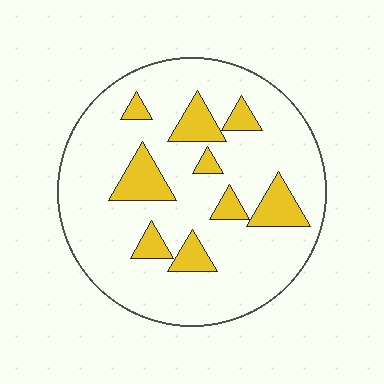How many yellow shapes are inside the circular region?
9.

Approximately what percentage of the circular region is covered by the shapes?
Approximately 20%.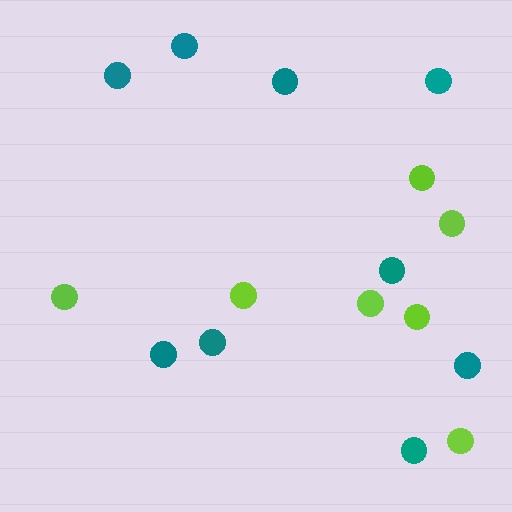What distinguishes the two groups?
There are 2 groups: one group of lime circles (7) and one group of teal circles (9).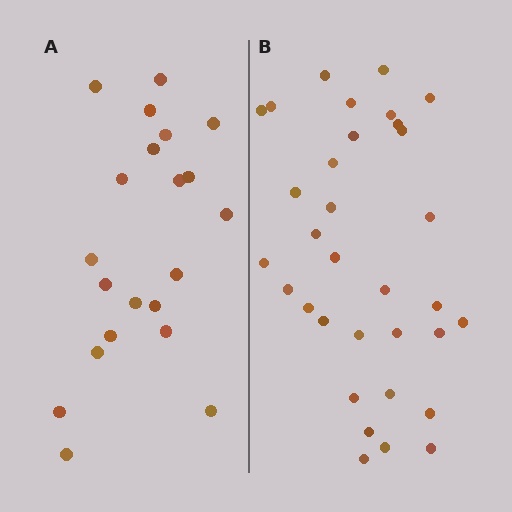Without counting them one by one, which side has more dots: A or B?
Region B (the right region) has more dots.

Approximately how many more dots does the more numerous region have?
Region B has roughly 12 or so more dots than region A.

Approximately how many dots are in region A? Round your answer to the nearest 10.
About 20 dots. (The exact count is 21, which rounds to 20.)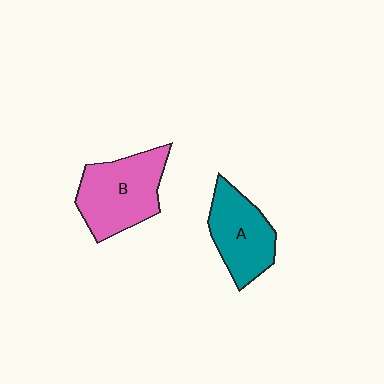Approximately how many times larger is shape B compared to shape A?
Approximately 1.2 times.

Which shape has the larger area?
Shape B (pink).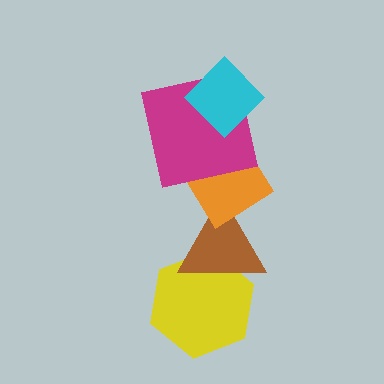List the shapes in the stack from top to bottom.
From top to bottom: the cyan diamond, the magenta square, the orange diamond, the brown triangle, the yellow hexagon.